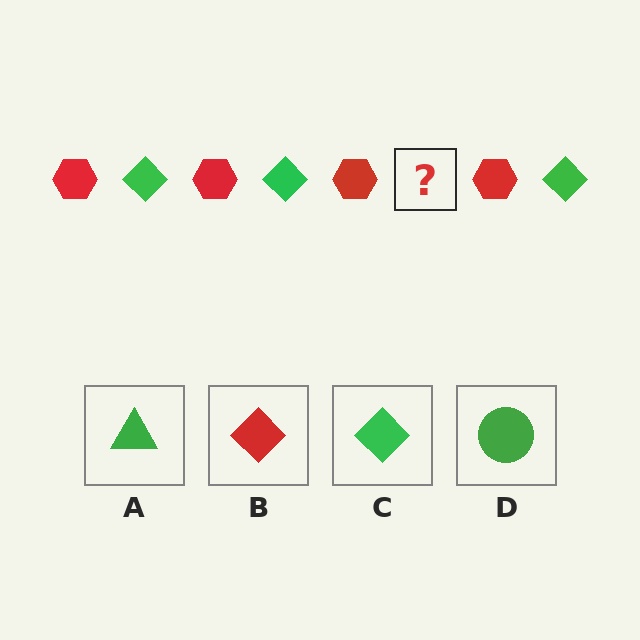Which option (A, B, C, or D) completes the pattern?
C.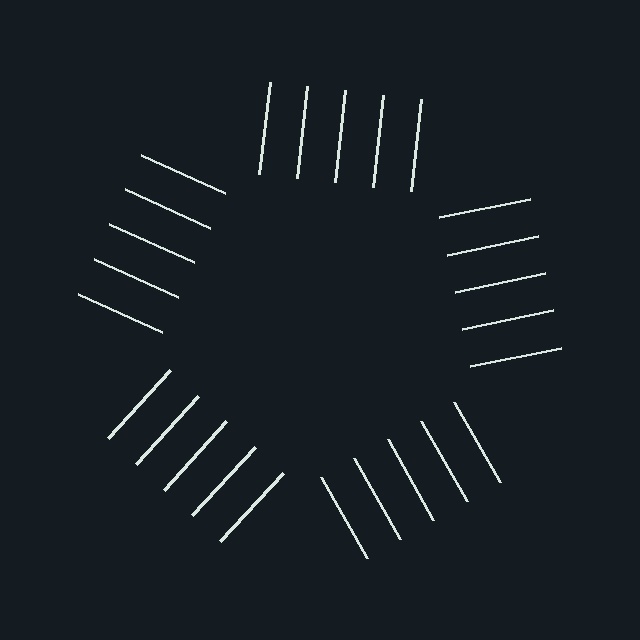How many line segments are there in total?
25 — 5 along each of the 5 edges.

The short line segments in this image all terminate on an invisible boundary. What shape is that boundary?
An illusory pentagon — the line segments terminate on its edges but no continuous stroke is drawn.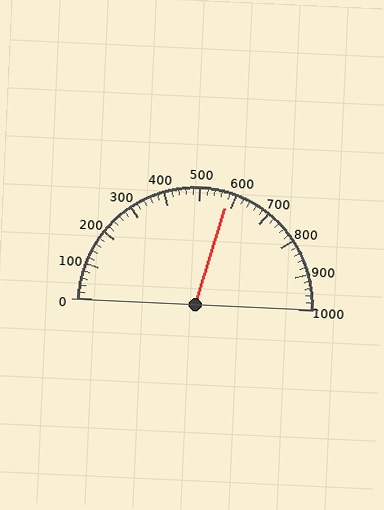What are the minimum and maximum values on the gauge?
The gauge ranges from 0 to 1000.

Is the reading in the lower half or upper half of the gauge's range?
The reading is in the upper half of the range (0 to 1000).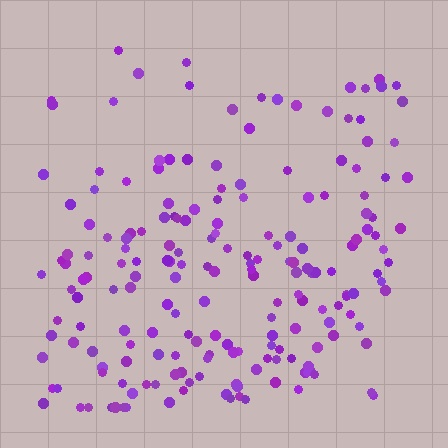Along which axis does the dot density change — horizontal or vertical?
Vertical.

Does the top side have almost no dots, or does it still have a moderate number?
Still a moderate number, just noticeably fewer than the bottom.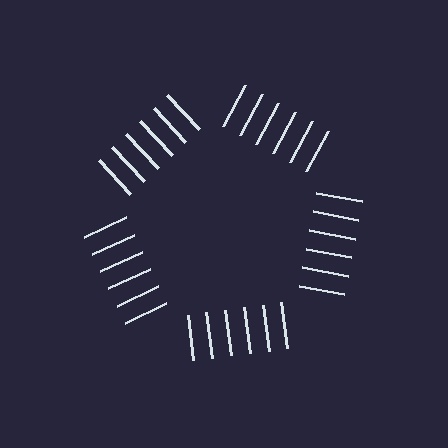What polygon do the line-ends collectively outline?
An illusory pentagon — the line segments terminate on its edges but no continuous stroke is drawn.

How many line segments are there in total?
30 — 6 along each of the 5 edges.